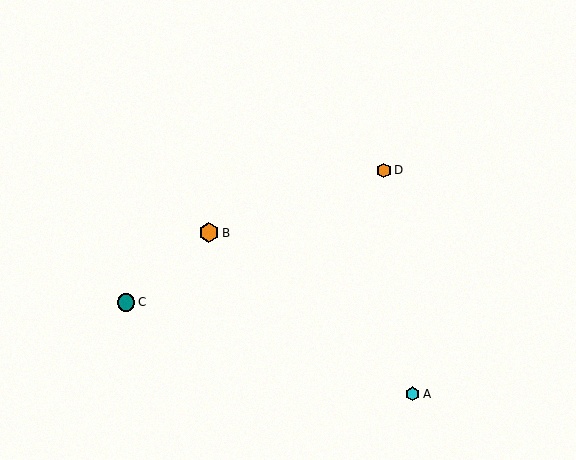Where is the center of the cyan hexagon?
The center of the cyan hexagon is at (413, 394).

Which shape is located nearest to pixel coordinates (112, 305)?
The teal circle (labeled C) at (126, 302) is nearest to that location.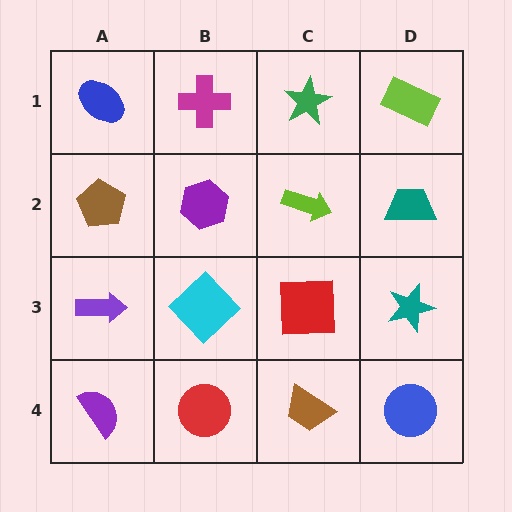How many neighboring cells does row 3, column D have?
3.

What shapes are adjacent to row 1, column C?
A lime arrow (row 2, column C), a magenta cross (row 1, column B), a lime rectangle (row 1, column D).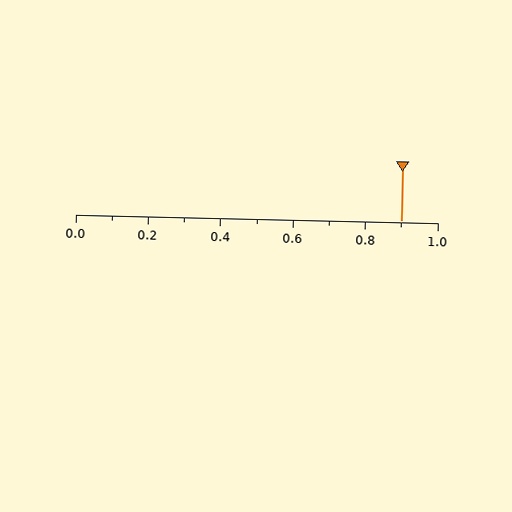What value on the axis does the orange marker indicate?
The marker indicates approximately 0.9.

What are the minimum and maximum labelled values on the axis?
The axis runs from 0.0 to 1.0.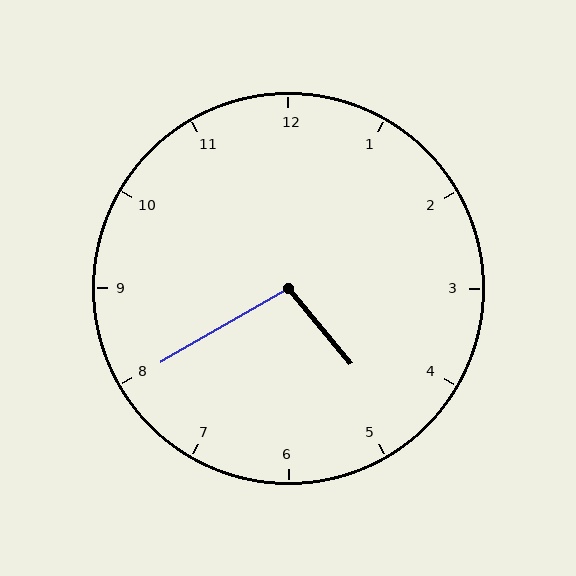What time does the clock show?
4:40.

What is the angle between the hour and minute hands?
Approximately 100 degrees.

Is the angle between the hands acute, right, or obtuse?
It is obtuse.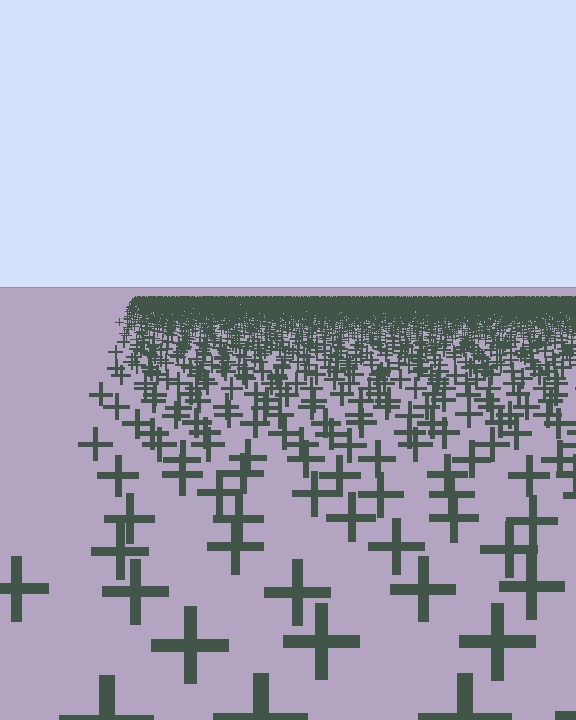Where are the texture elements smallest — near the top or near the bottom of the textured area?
Near the top.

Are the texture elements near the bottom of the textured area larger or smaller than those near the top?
Larger. Near the bottom, elements are closer to the viewer and appear at a bigger on-screen size.